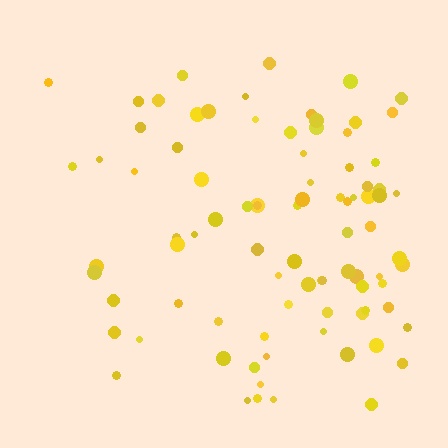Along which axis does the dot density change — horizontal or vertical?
Horizontal.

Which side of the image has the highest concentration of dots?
The right.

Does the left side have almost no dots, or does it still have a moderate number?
Still a moderate number, just noticeably fewer than the right.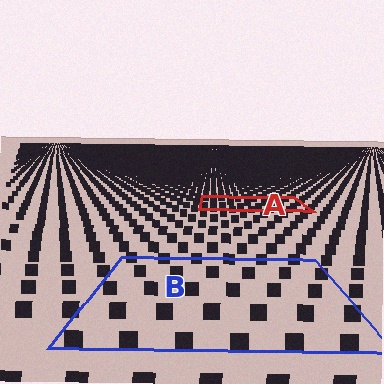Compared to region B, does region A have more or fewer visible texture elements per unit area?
Region A has more texture elements per unit area — they are packed more densely because it is farther away.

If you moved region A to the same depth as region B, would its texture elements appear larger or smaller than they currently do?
They would appear larger. At a closer depth, the same texture elements are projected at a bigger on-screen size.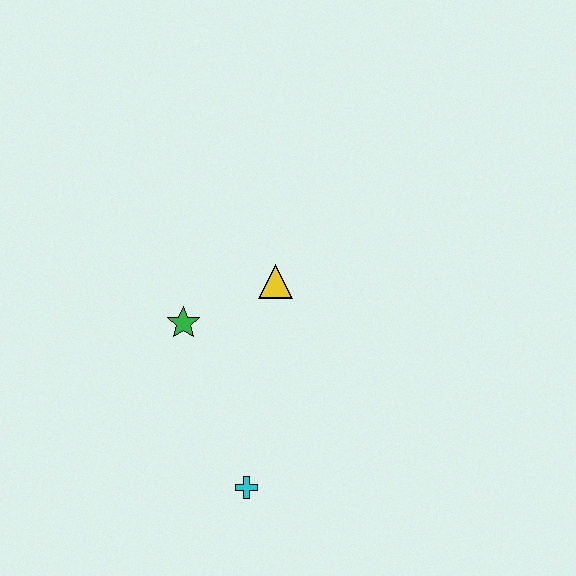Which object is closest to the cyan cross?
The green star is closest to the cyan cross.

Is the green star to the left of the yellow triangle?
Yes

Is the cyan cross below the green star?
Yes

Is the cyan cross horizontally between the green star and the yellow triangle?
Yes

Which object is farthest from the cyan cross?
The yellow triangle is farthest from the cyan cross.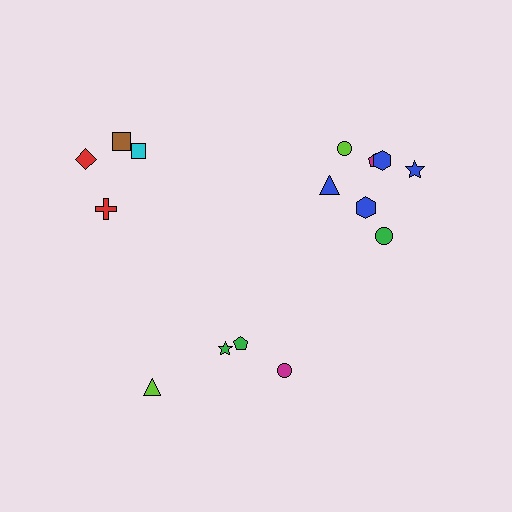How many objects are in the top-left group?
There are 4 objects.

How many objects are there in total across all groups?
There are 15 objects.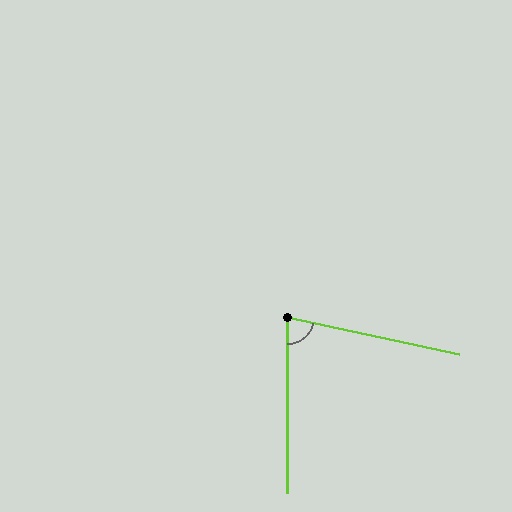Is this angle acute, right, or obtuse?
It is acute.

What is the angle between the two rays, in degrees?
Approximately 78 degrees.